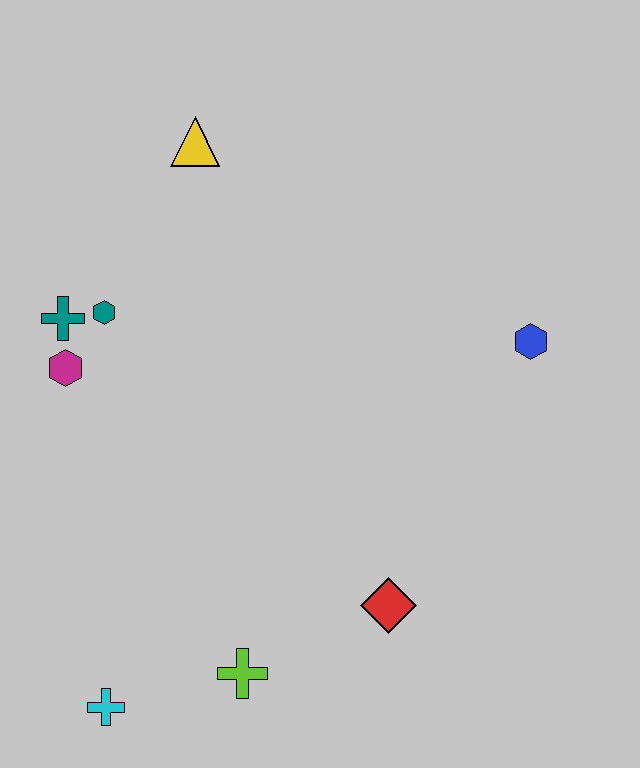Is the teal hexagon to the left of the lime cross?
Yes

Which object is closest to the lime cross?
The cyan cross is closest to the lime cross.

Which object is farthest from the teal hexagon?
The blue hexagon is farthest from the teal hexagon.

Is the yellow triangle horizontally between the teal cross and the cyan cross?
No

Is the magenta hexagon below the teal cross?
Yes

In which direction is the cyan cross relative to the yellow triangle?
The cyan cross is below the yellow triangle.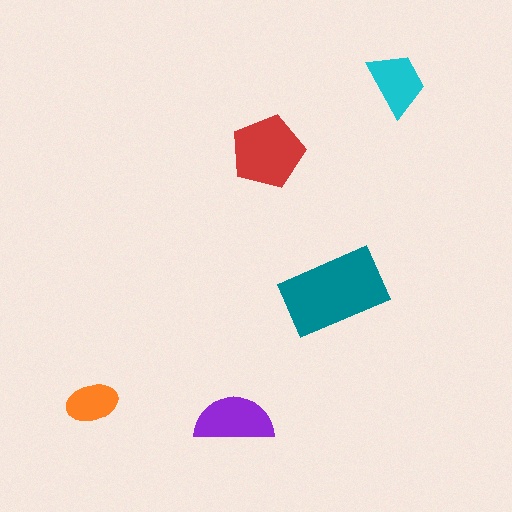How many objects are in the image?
There are 5 objects in the image.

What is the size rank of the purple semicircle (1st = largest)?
3rd.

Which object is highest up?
The cyan trapezoid is topmost.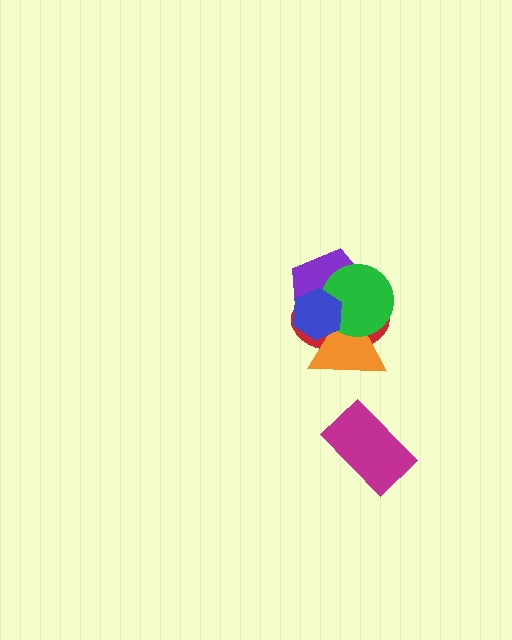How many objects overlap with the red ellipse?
4 objects overlap with the red ellipse.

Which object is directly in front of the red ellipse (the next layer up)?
The purple pentagon is directly in front of the red ellipse.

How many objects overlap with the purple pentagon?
4 objects overlap with the purple pentagon.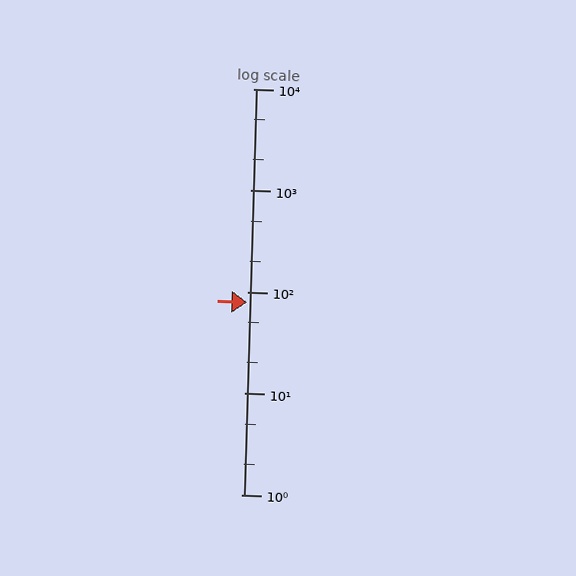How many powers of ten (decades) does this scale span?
The scale spans 4 decades, from 1 to 10000.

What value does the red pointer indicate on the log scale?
The pointer indicates approximately 78.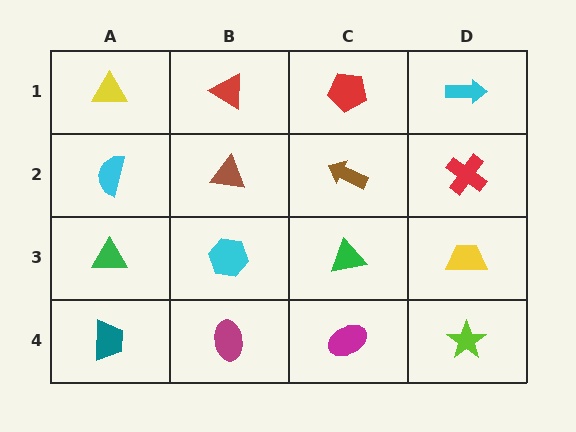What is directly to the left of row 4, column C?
A magenta ellipse.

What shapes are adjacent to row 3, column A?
A cyan semicircle (row 2, column A), a teal trapezoid (row 4, column A), a cyan hexagon (row 3, column B).